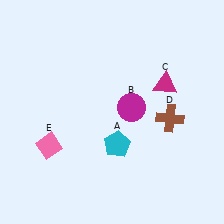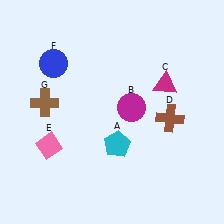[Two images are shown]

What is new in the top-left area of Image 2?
A brown cross (G) was added in the top-left area of Image 2.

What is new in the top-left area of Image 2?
A blue circle (F) was added in the top-left area of Image 2.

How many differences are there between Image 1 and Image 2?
There are 2 differences between the two images.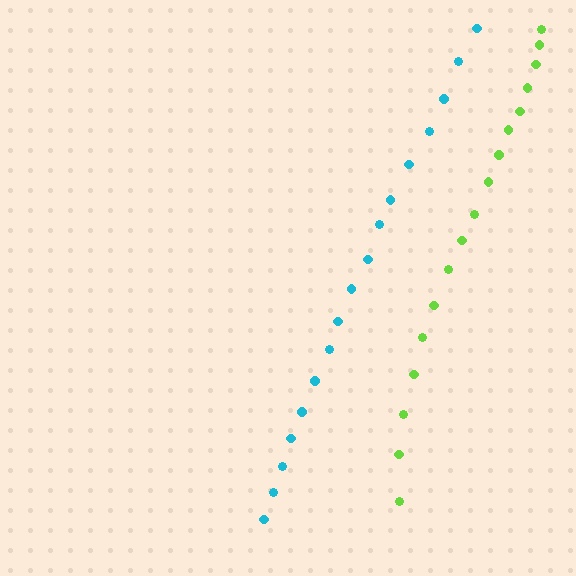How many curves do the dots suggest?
There are 2 distinct paths.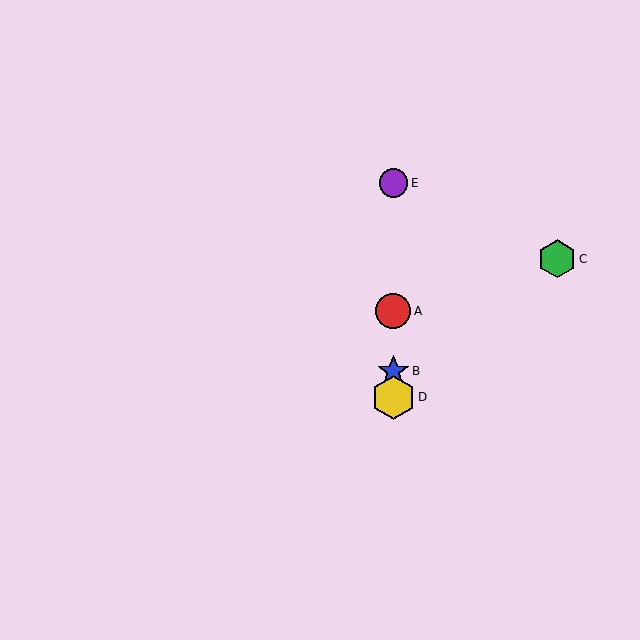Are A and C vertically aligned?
No, A is at x≈393 and C is at x≈557.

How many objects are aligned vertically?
4 objects (A, B, D, E) are aligned vertically.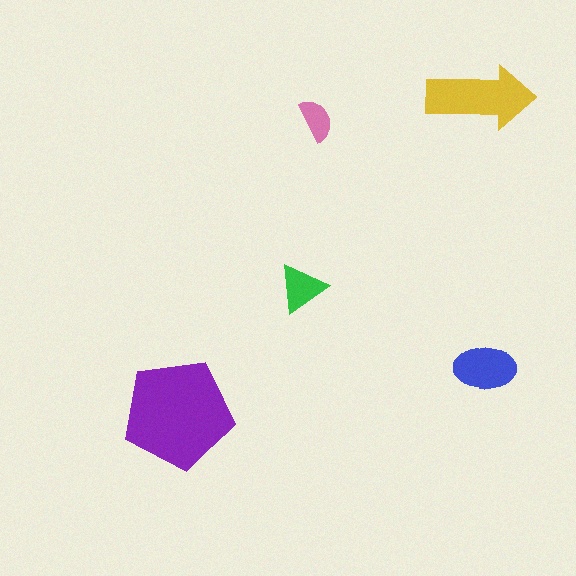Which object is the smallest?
The pink semicircle.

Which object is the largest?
The purple pentagon.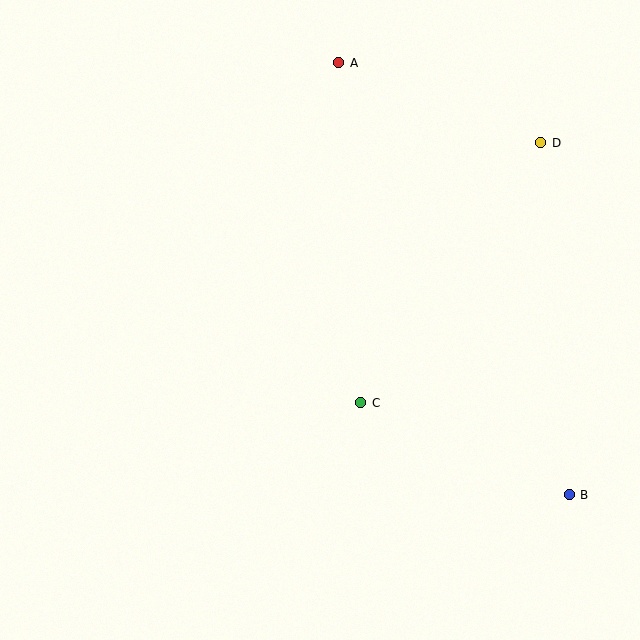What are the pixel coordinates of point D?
Point D is at (541, 143).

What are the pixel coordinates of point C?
Point C is at (361, 403).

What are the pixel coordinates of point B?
Point B is at (569, 495).